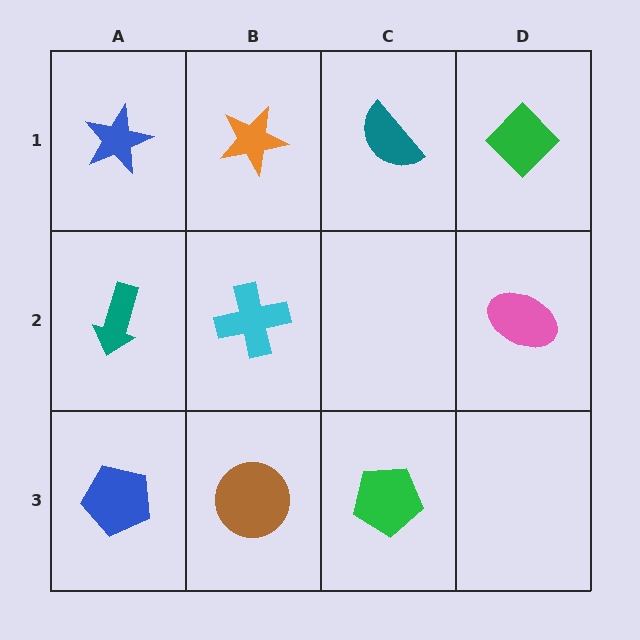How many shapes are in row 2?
3 shapes.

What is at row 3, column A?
A blue pentagon.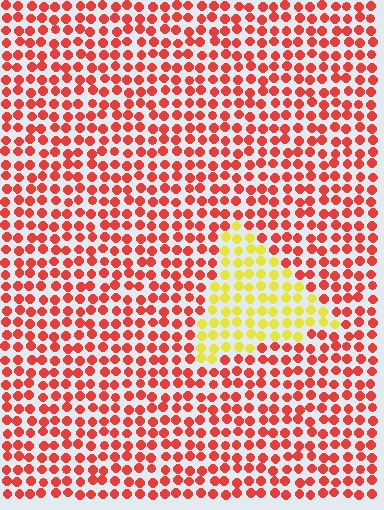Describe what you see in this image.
The image is filled with small red elements in a uniform arrangement. A triangle-shaped region is visible where the elements are tinted to a slightly different hue, forming a subtle color boundary.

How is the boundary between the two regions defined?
The boundary is defined purely by a slight shift in hue (about 60 degrees). Spacing, size, and orientation are identical on both sides.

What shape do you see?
I see a triangle.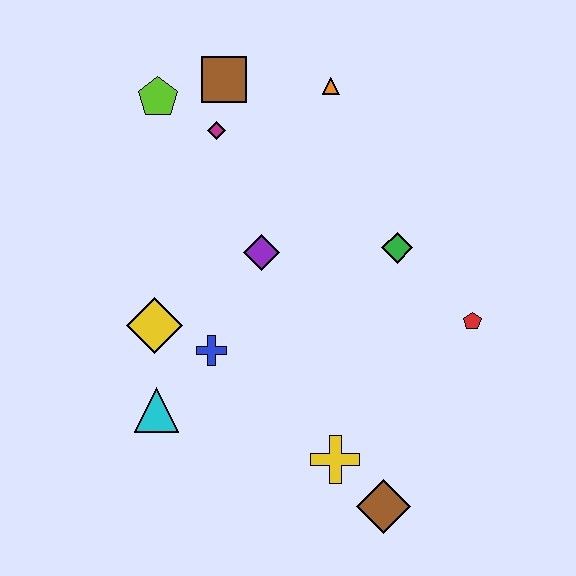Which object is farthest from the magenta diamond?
The brown diamond is farthest from the magenta diamond.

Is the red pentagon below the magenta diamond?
Yes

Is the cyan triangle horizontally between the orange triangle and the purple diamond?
No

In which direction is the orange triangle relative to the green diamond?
The orange triangle is above the green diamond.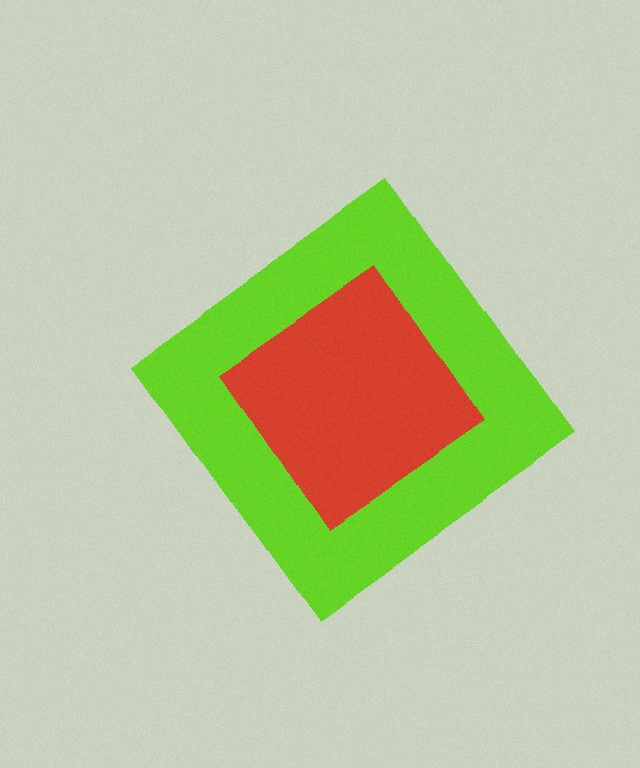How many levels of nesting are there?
2.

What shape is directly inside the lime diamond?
The red diamond.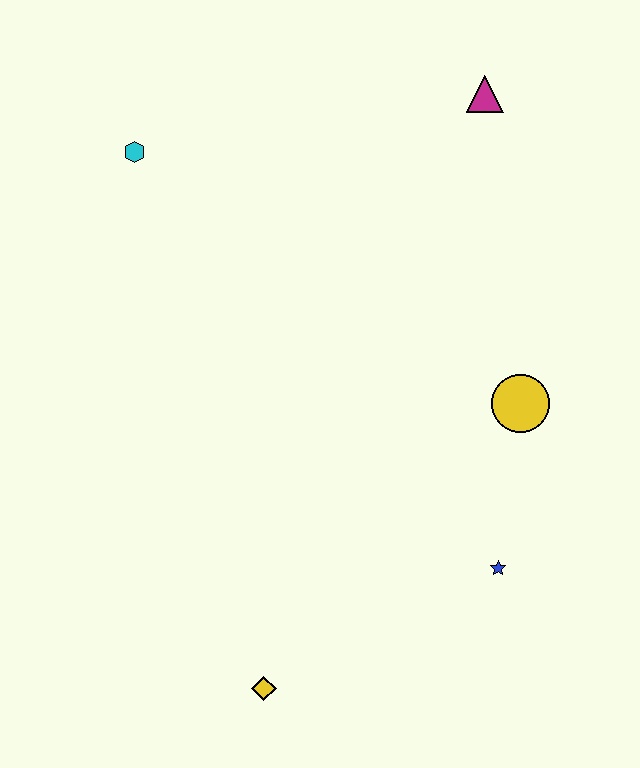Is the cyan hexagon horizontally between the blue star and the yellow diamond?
No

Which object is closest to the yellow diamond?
The blue star is closest to the yellow diamond.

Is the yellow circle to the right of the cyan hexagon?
Yes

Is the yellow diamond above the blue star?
No